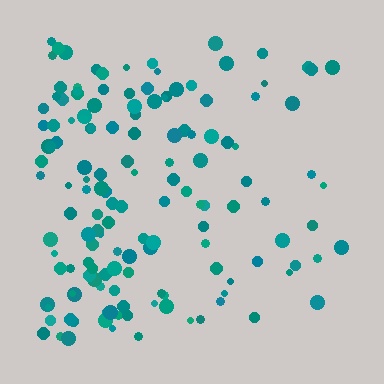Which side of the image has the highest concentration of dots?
The left.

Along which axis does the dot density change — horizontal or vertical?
Horizontal.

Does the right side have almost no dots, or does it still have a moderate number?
Still a moderate number, just noticeably fewer than the left.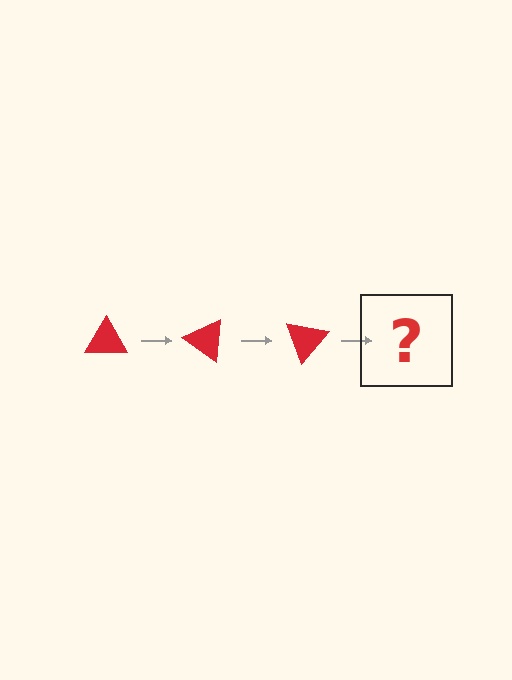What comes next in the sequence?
The next element should be a red triangle rotated 105 degrees.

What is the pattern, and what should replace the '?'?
The pattern is that the triangle rotates 35 degrees each step. The '?' should be a red triangle rotated 105 degrees.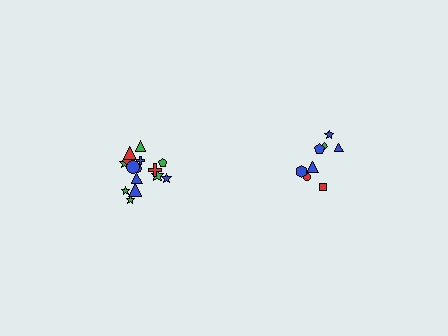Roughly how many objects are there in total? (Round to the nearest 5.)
Roughly 25 objects in total.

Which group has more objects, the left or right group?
The left group.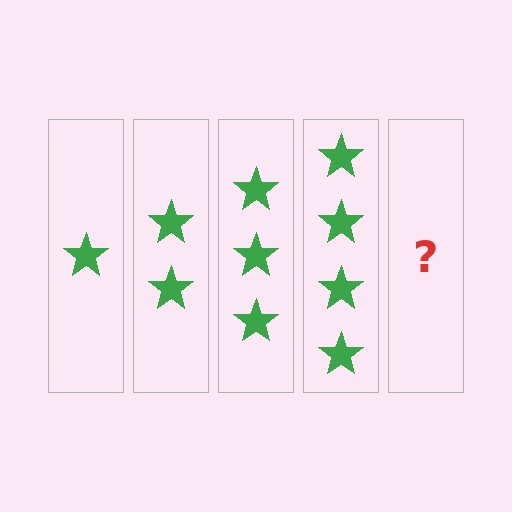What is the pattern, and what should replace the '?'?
The pattern is that each step adds one more star. The '?' should be 5 stars.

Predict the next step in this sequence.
The next step is 5 stars.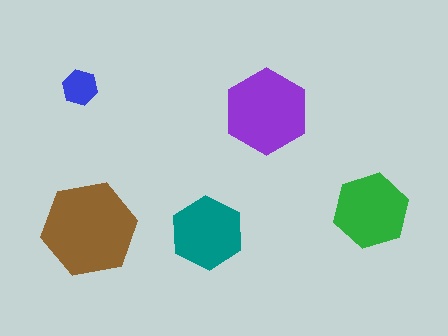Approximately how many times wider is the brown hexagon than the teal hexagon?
About 1.5 times wider.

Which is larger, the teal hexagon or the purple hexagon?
The purple one.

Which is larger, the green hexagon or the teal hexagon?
The green one.